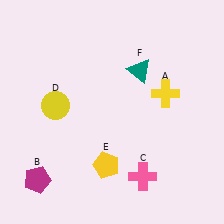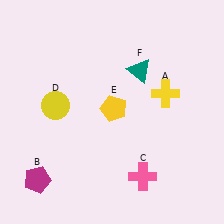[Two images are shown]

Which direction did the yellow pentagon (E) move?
The yellow pentagon (E) moved up.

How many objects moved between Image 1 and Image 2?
1 object moved between the two images.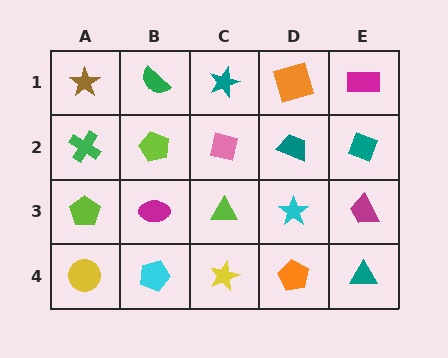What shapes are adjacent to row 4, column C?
A lime triangle (row 3, column C), a cyan pentagon (row 4, column B), an orange pentagon (row 4, column D).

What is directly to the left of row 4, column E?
An orange pentagon.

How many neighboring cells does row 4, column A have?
2.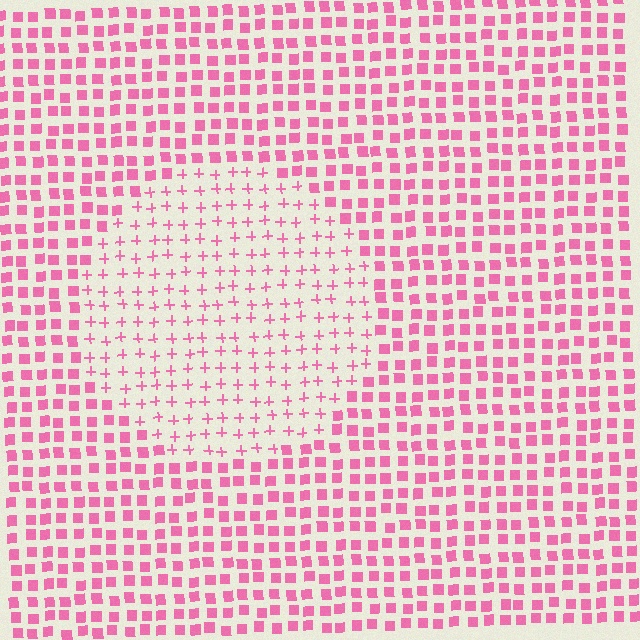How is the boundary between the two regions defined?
The boundary is defined by a change in element shape: plus signs inside vs. squares outside. All elements share the same color and spacing.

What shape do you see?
I see a circle.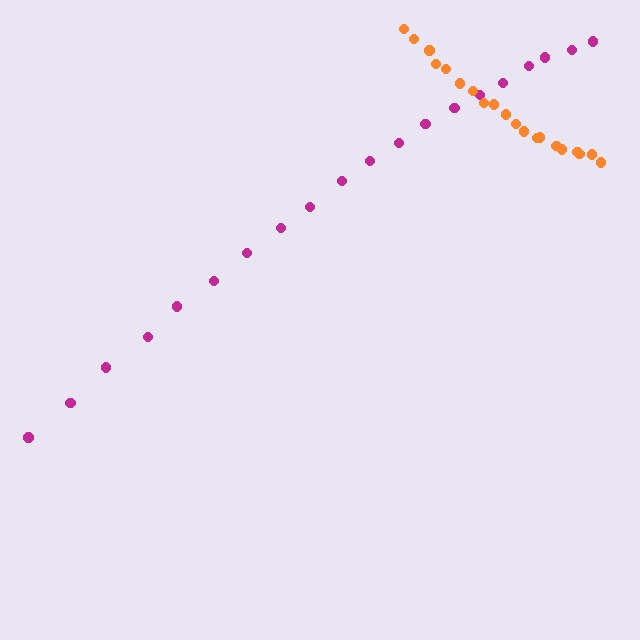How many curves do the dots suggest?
There are 2 distinct paths.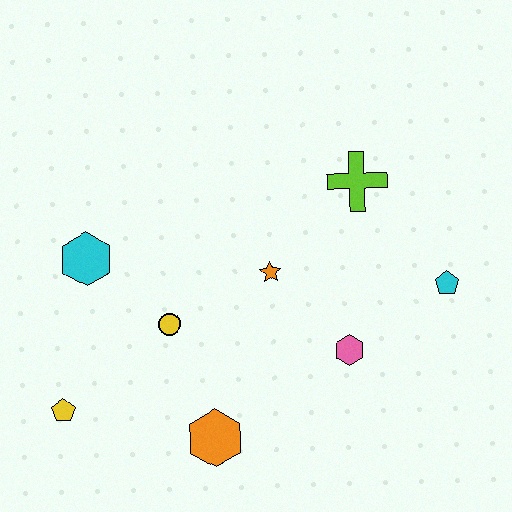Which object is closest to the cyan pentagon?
The pink hexagon is closest to the cyan pentagon.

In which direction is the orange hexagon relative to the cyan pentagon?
The orange hexagon is to the left of the cyan pentagon.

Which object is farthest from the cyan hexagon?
The cyan pentagon is farthest from the cyan hexagon.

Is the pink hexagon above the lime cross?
No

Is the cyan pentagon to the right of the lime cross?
Yes